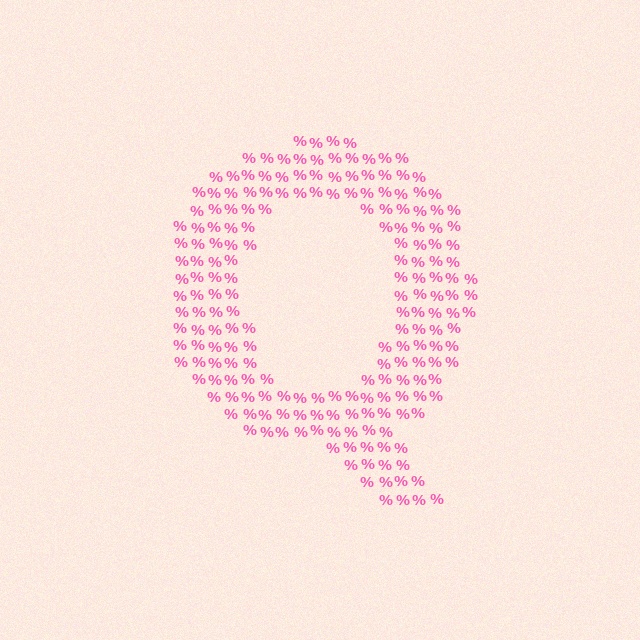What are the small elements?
The small elements are percent signs.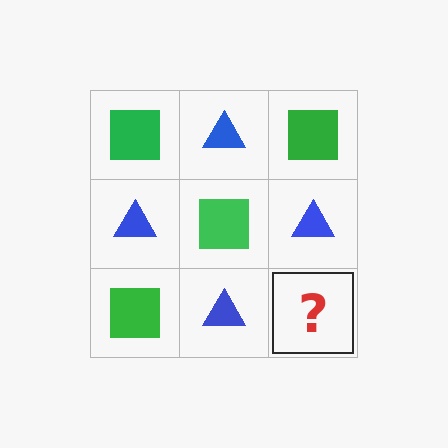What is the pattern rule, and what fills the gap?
The rule is that it alternates green square and blue triangle in a checkerboard pattern. The gap should be filled with a green square.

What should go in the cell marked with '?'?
The missing cell should contain a green square.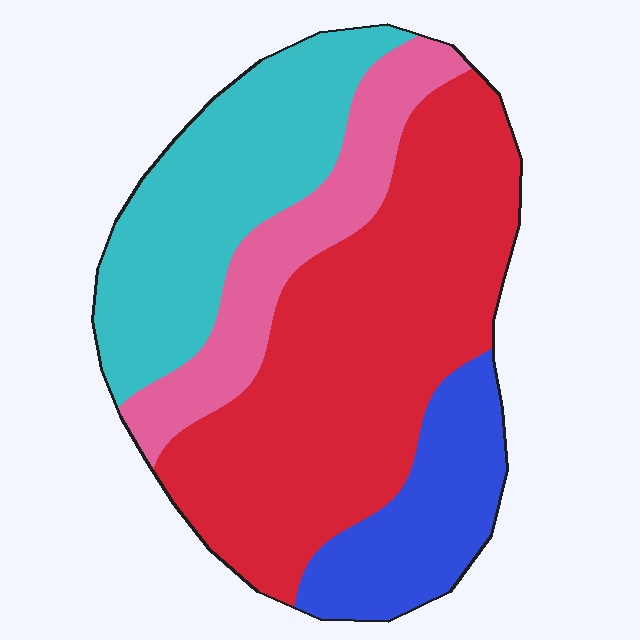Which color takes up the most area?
Red, at roughly 45%.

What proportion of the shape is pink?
Pink takes up about one sixth (1/6) of the shape.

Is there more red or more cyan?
Red.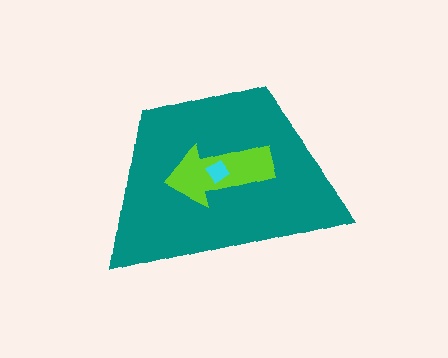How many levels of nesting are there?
3.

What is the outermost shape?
The teal trapezoid.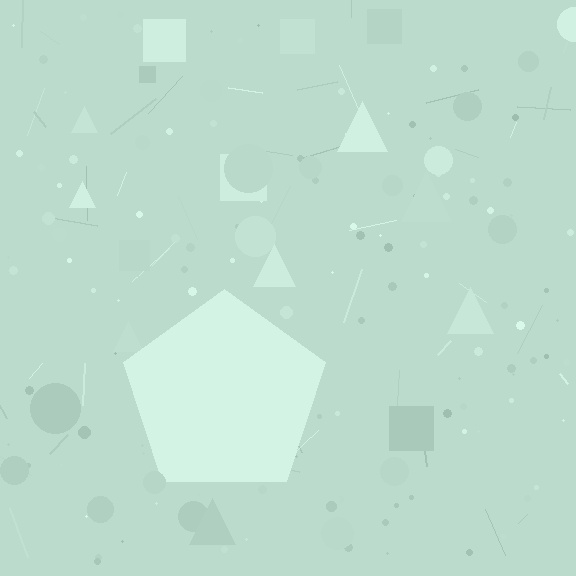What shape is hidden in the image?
A pentagon is hidden in the image.